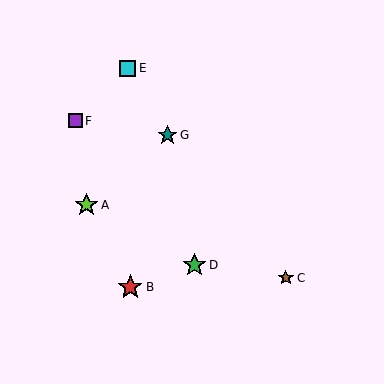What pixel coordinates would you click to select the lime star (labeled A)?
Click at (86, 205) to select the lime star A.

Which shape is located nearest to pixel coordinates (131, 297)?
The red star (labeled B) at (130, 287) is nearest to that location.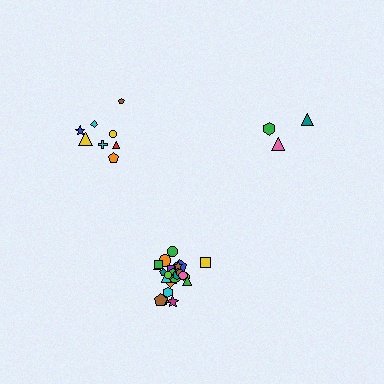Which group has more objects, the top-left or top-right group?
The top-left group.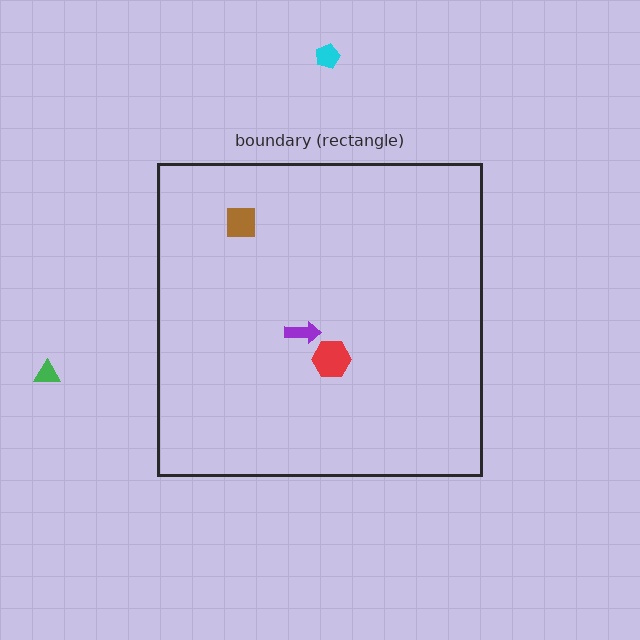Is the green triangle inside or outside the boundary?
Outside.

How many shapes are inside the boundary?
3 inside, 2 outside.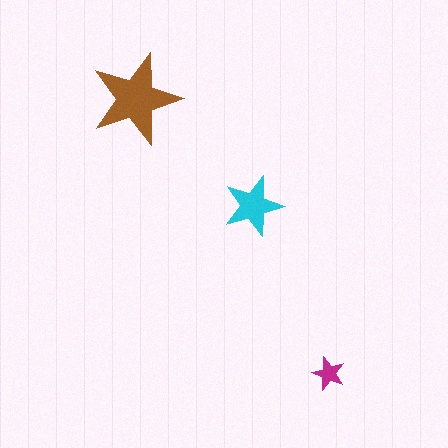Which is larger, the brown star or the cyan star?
The brown one.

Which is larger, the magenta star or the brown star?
The brown one.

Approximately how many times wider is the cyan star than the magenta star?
About 2 times wider.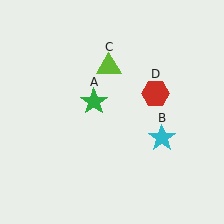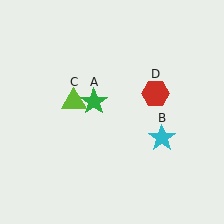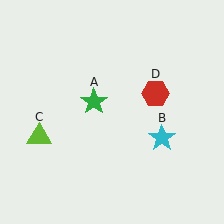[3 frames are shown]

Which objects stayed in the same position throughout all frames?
Green star (object A) and cyan star (object B) and red hexagon (object D) remained stationary.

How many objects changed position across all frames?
1 object changed position: lime triangle (object C).